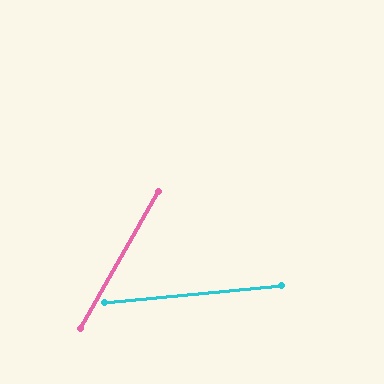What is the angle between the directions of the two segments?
Approximately 55 degrees.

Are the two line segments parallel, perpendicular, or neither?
Neither parallel nor perpendicular — they differ by about 55°.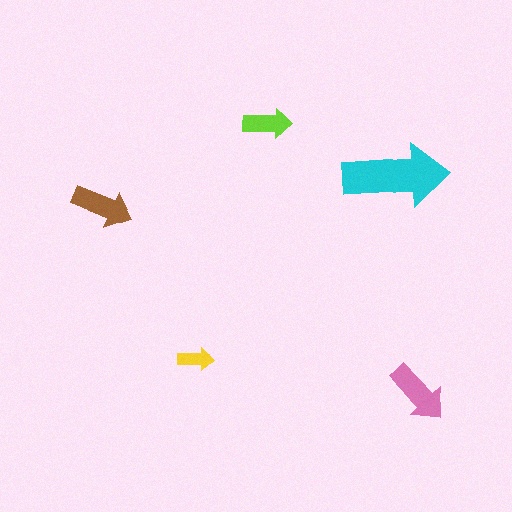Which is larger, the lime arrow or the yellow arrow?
The lime one.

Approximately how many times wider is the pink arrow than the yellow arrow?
About 2 times wider.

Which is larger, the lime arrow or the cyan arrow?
The cyan one.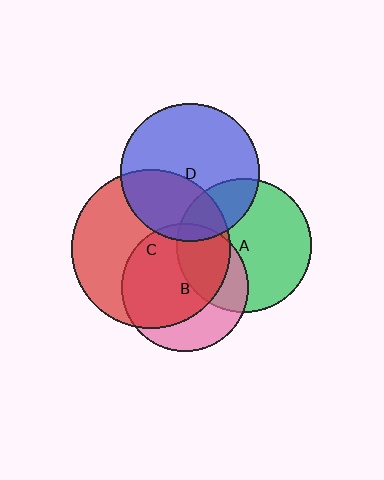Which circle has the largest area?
Circle C (red).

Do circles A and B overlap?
Yes.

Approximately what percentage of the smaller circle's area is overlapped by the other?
Approximately 35%.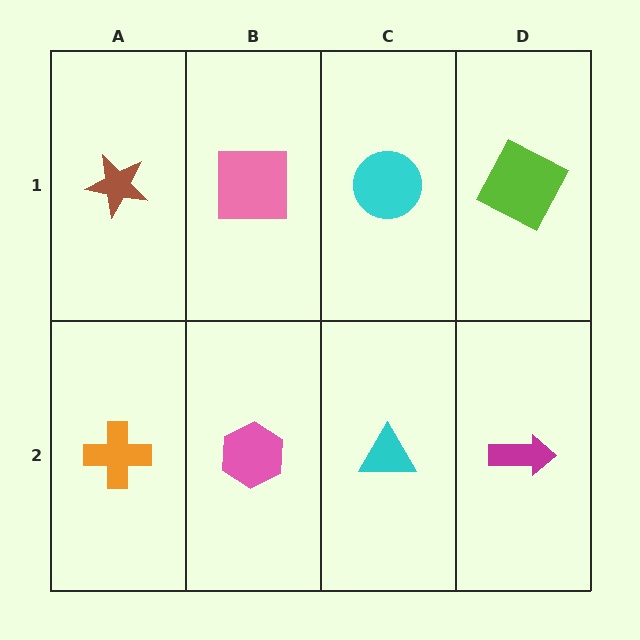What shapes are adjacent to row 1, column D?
A magenta arrow (row 2, column D), a cyan circle (row 1, column C).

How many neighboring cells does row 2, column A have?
2.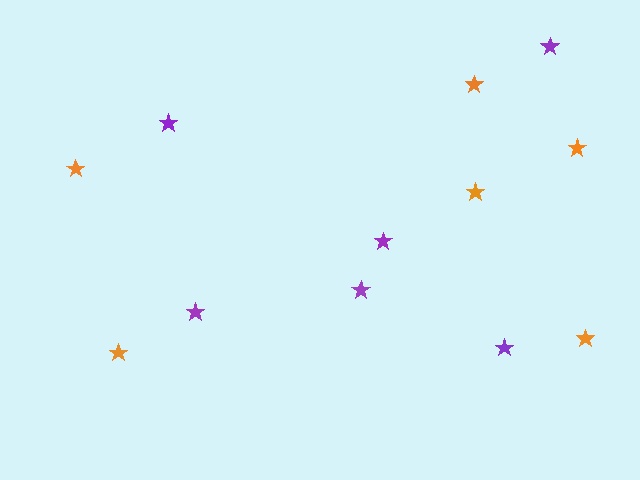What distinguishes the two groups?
There are 2 groups: one group of orange stars (6) and one group of purple stars (6).